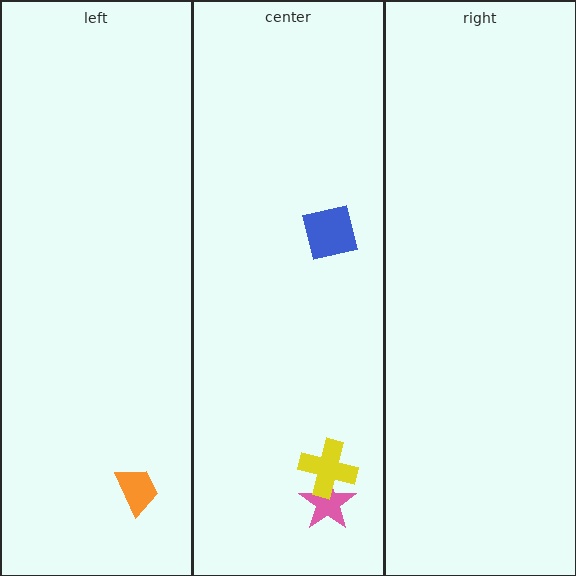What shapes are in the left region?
The orange trapezoid.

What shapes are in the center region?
The pink star, the yellow cross, the blue square.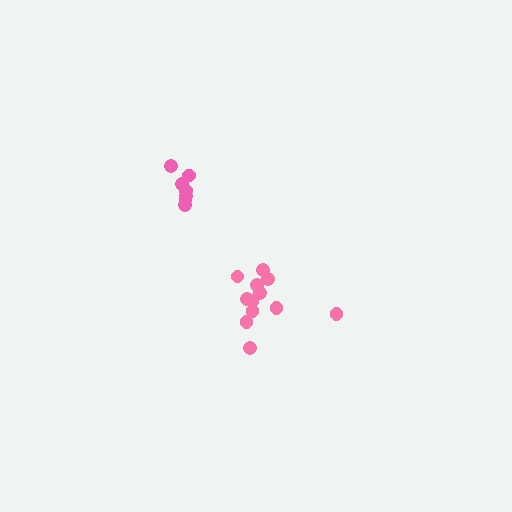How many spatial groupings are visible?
There are 2 spatial groupings.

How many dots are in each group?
Group 1: 12 dots, Group 2: 7 dots (19 total).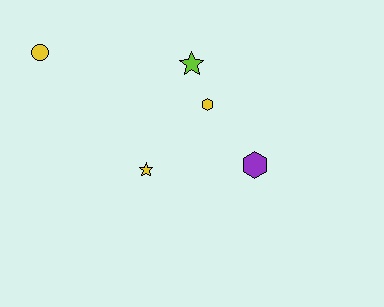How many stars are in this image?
There are 2 stars.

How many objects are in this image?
There are 5 objects.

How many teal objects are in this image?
There are no teal objects.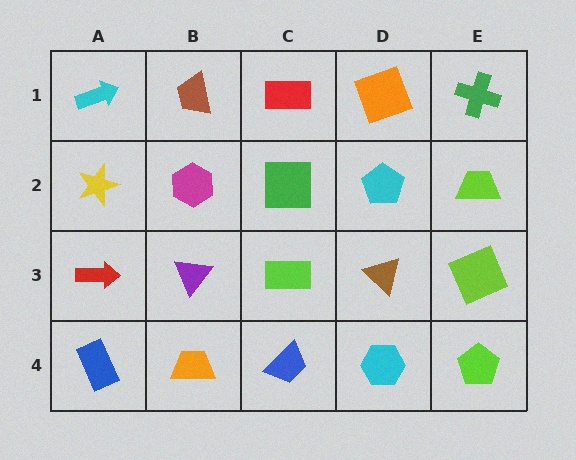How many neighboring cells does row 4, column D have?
3.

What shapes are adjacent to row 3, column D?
A cyan pentagon (row 2, column D), a cyan hexagon (row 4, column D), a lime rectangle (row 3, column C), a lime square (row 3, column E).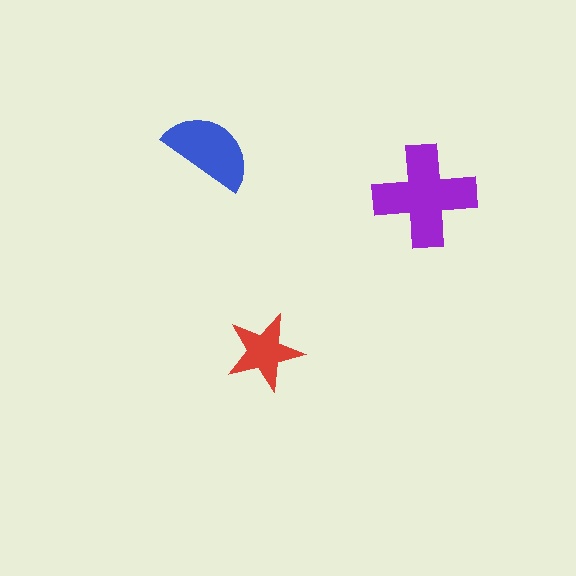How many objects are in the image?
There are 3 objects in the image.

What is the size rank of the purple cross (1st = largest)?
1st.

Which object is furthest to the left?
The blue semicircle is leftmost.